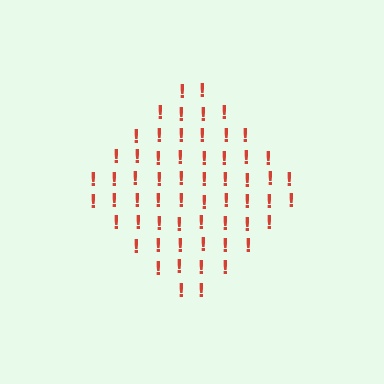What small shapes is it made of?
It is made of small exclamation marks.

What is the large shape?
The large shape is a diamond.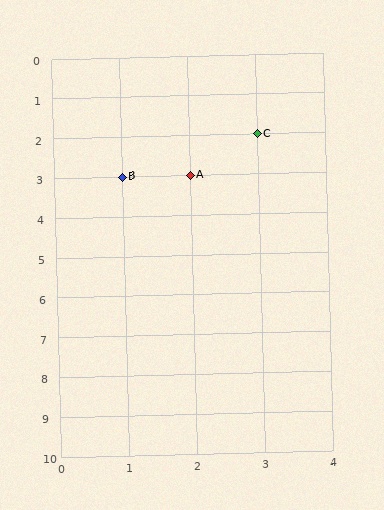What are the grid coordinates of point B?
Point B is at grid coordinates (1, 3).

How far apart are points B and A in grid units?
Points B and A are 1 column apart.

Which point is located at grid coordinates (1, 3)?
Point B is at (1, 3).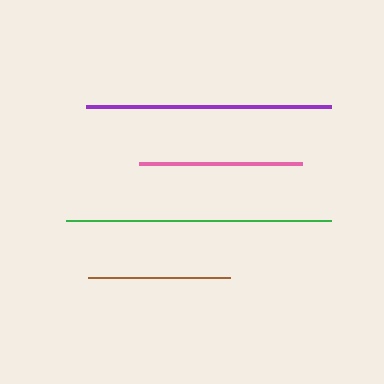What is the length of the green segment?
The green segment is approximately 265 pixels long.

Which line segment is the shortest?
The brown line is the shortest at approximately 141 pixels.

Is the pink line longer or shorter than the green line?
The green line is longer than the pink line.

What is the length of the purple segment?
The purple segment is approximately 244 pixels long.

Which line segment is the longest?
The green line is the longest at approximately 265 pixels.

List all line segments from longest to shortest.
From longest to shortest: green, purple, pink, brown.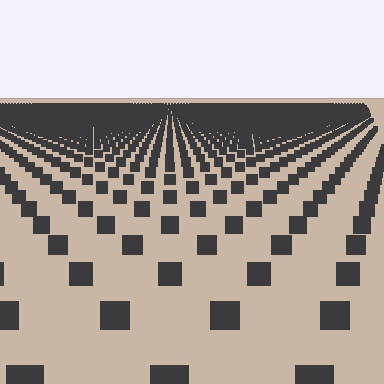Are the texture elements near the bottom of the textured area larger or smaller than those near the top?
Larger. Near the bottom, elements are closer to the viewer and appear at a bigger on-screen size.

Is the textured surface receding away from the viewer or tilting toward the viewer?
The surface is receding away from the viewer. Texture elements get smaller and denser toward the top.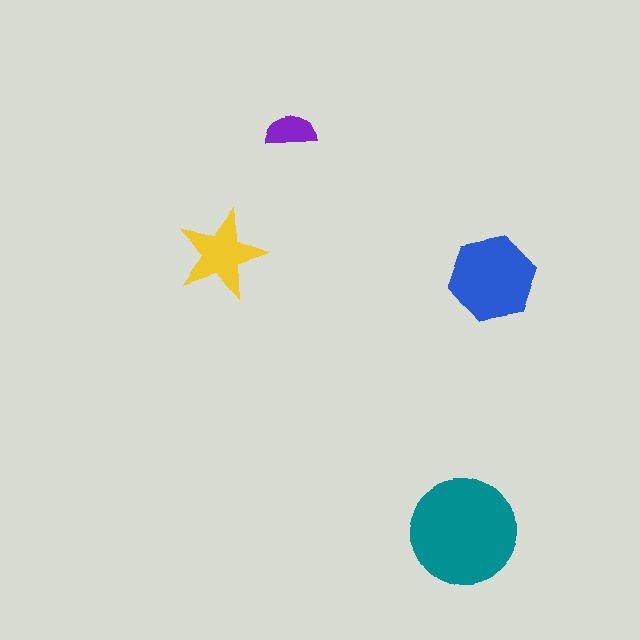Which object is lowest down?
The teal circle is bottommost.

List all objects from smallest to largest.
The purple semicircle, the yellow star, the blue hexagon, the teal circle.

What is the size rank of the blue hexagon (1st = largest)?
2nd.